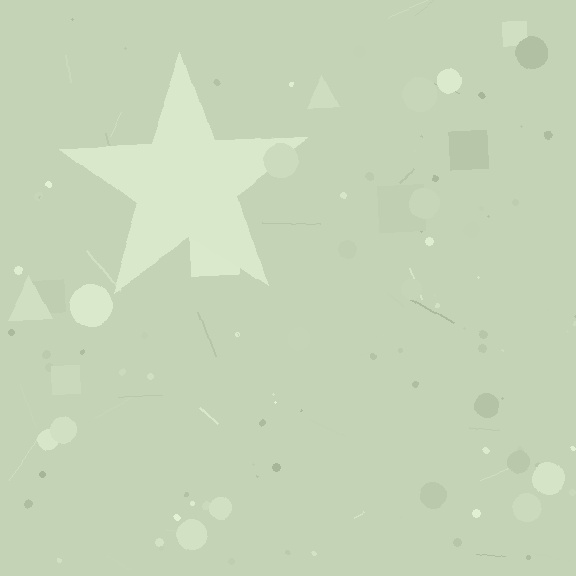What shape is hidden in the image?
A star is hidden in the image.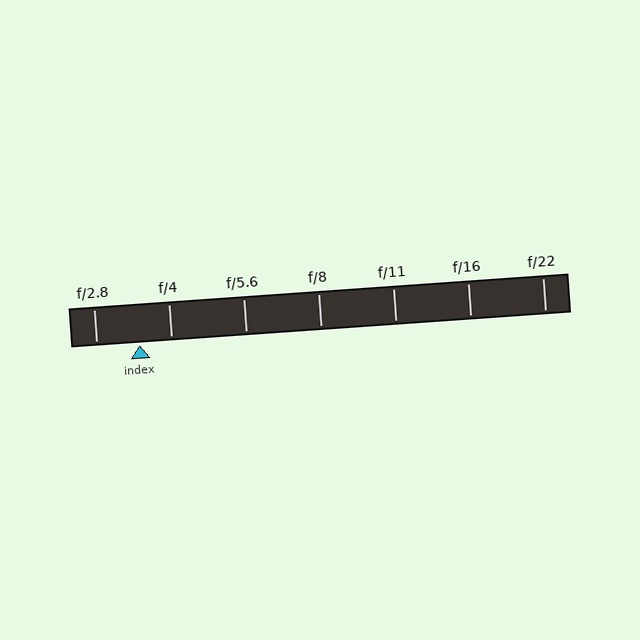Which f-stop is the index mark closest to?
The index mark is closest to f/4.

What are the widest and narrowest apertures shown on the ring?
The widest aperture shown is f/2.8 and the narrowest is f/22.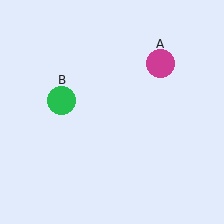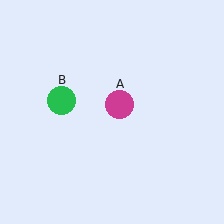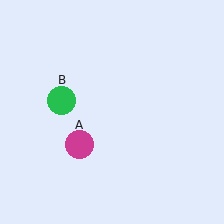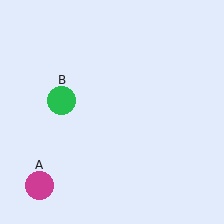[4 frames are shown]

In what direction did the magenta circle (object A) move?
The magenta circle (object A) moved down and to the left.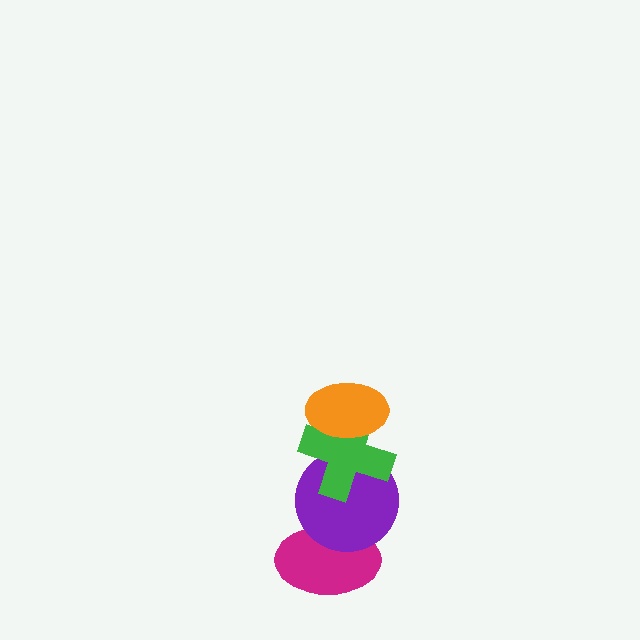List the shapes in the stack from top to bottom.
From top to bottom: the orange ellipse, the green cross, the purple circle, the magenta ellipse.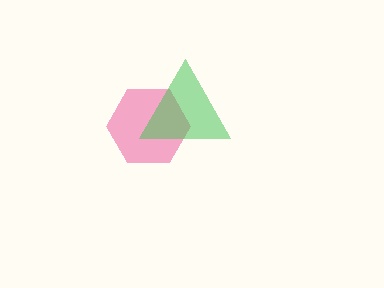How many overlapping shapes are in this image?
There are 2 overlapping shapes in the image.